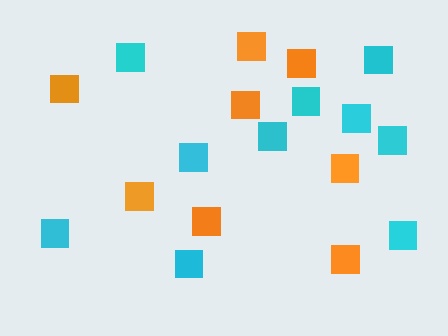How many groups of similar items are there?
There are 2 groups: one group of orange squares (8) and one group of cyan squares (10).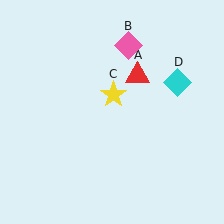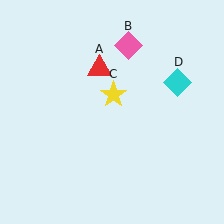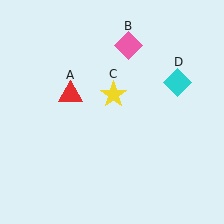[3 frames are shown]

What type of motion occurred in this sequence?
The red triangle (object A) rotated counterclockwise around the center of the scene.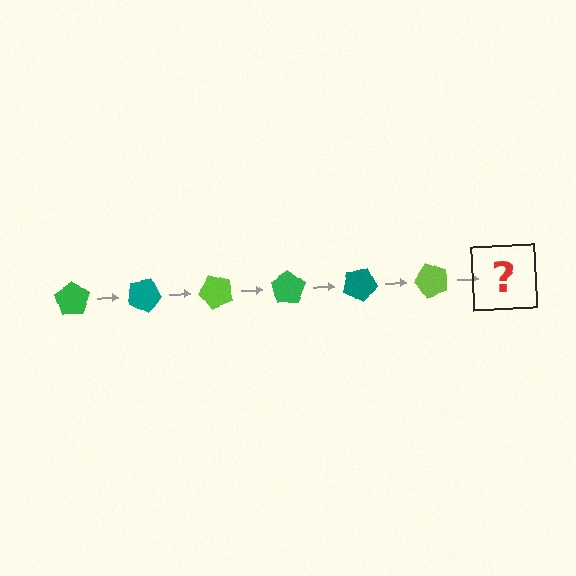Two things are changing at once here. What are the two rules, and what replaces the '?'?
The two rules are that it rotates 25 degrees each step and the color cycles through green, teal, and lime. The '?' should be a green pentagon, rotated 150 degrees from the start.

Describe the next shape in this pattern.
It should be a green pentagon, rotated 150 degrees from the start.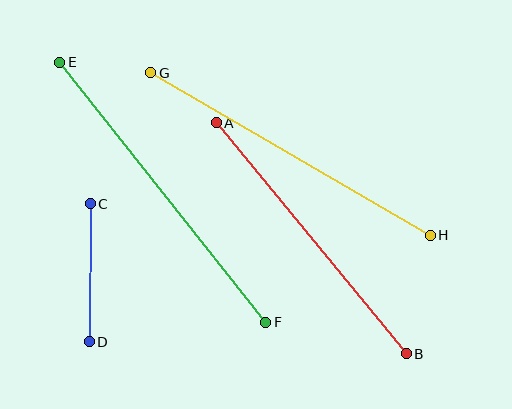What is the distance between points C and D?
The distance is approximately 138 pixels.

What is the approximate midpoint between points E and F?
The midpoint is at approximately (163, 192) pixels.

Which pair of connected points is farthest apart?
Points E and F are farthest apart.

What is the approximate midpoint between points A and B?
The midpoint is at approximately (311, 238) pixels.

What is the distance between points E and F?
The distance is approximately 332 pixels.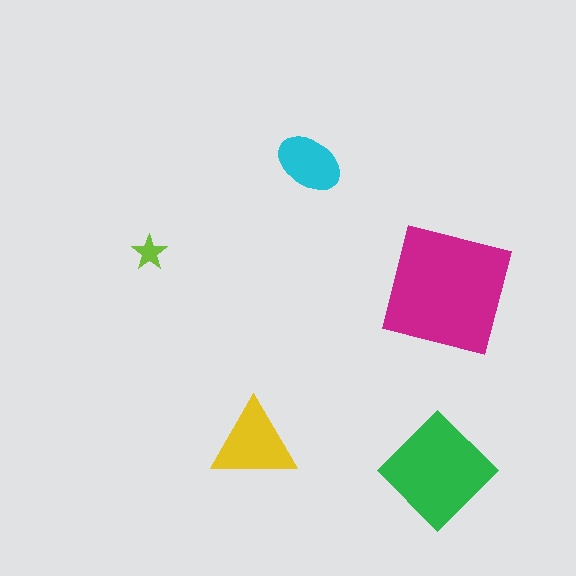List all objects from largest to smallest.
The magenta square, the green diamond, the yellow triangle, the cyan ellipse, the lime star.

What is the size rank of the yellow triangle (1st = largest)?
3rd.